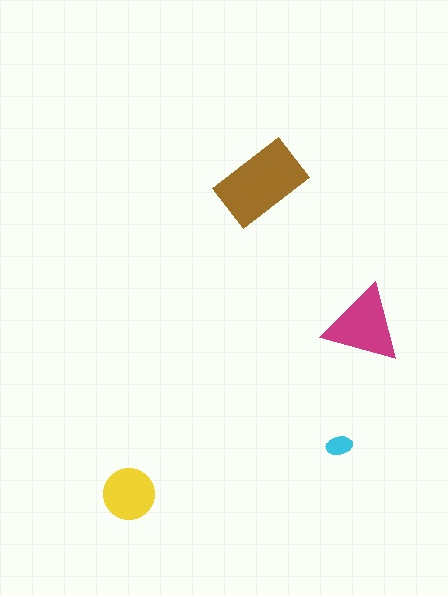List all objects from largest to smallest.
The brown rectangle, the magenta triangle, the yellow circle, the cyan ellipse.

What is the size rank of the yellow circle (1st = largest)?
3rd.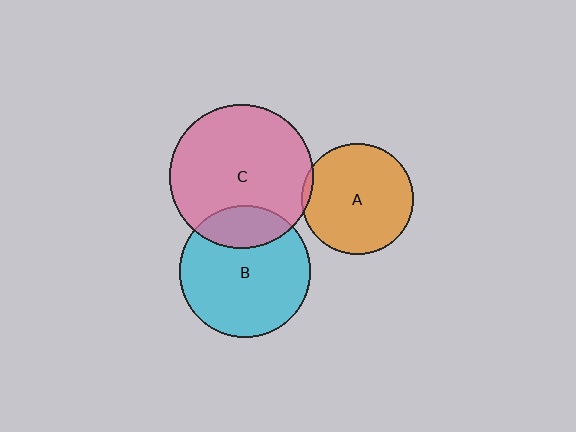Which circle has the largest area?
Circle C (pink).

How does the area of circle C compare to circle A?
Approximately 1.7 times.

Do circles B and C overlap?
Yes.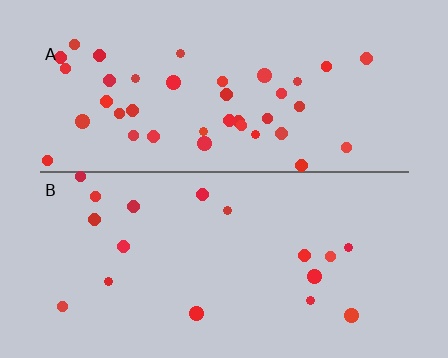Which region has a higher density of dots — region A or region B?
A (the top).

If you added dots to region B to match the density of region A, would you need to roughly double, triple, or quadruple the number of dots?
Approximately double.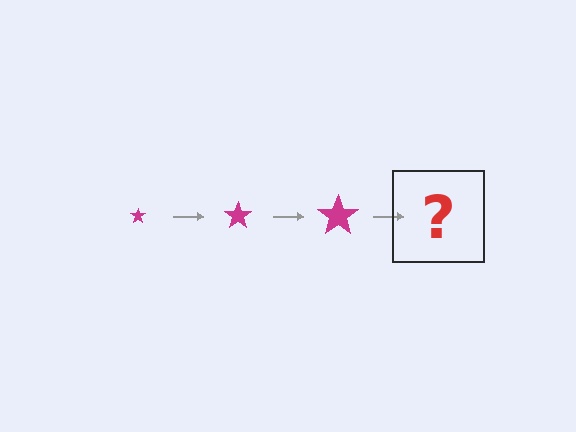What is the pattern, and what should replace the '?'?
The pattern is that the star gets progressively larger each step. The '?' should be a magenta star, larger than the previous one.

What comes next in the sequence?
The next element should be a magenta star, larger than the previous one.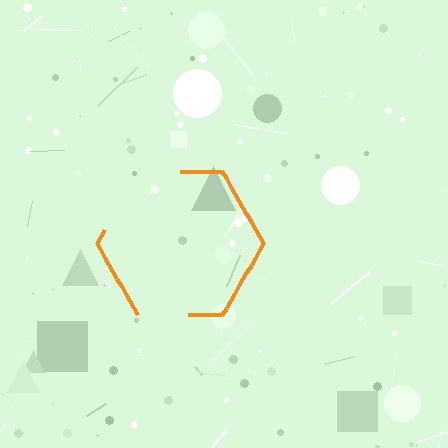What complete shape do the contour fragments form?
The contour fragments form a hexagon.